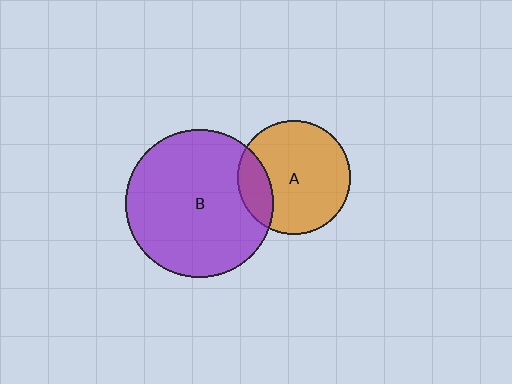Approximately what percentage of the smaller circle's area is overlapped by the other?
Approximately 20%.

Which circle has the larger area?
Circle B (purple).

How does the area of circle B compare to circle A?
Approximately 1.7 times.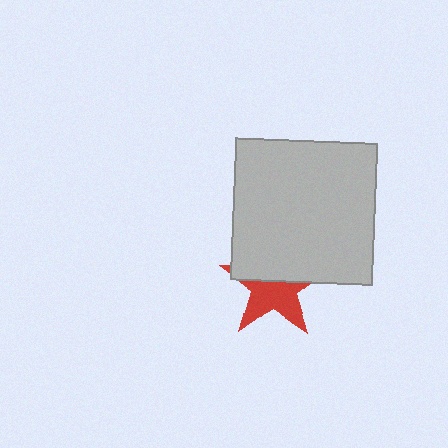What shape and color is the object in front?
The object in front is a light gray square.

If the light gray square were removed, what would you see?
You would see the complete red star.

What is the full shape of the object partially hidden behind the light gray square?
The partially hidden object is a red star.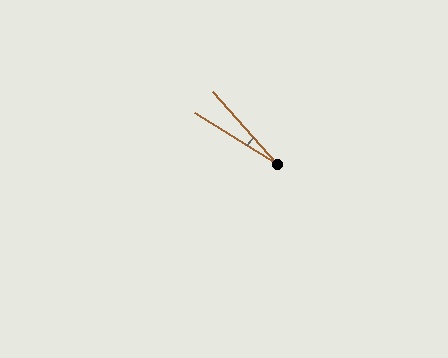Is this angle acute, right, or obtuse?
It is acute.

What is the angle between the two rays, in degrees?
Approximately 17 degrees.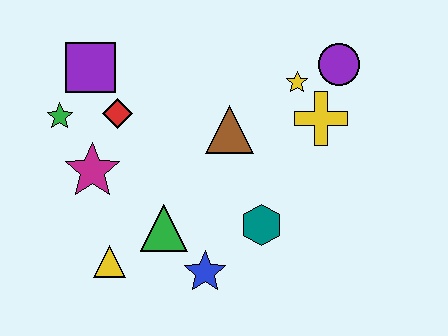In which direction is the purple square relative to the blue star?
The purple square is above the blue star.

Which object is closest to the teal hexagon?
The blue star is closest to the teal hexagon.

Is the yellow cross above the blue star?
Yes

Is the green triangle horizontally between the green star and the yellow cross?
Yes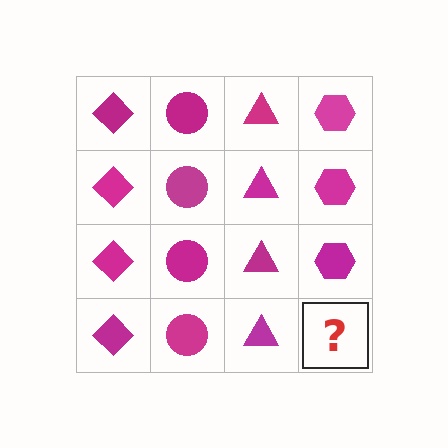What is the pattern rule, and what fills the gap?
The rule is that each column has a consistent shape. The gap should be filled with a magenta hexagon.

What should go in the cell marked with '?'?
The missing cell should contain a magenta hexagon.